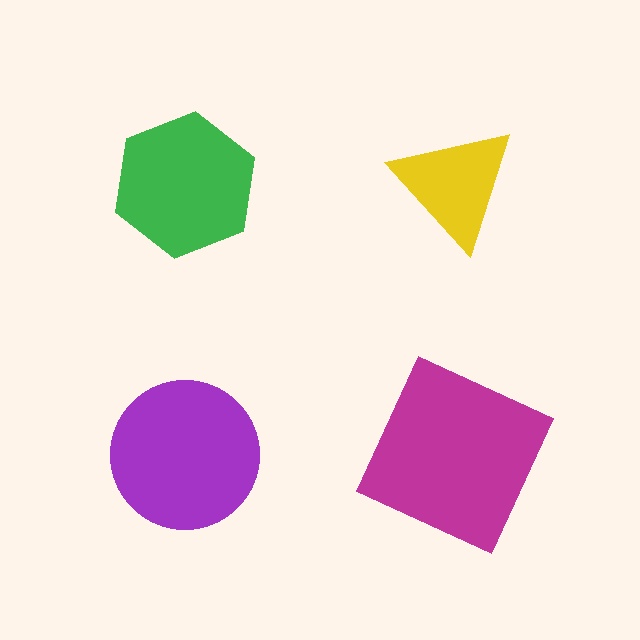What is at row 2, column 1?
A purple circle.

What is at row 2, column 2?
A magenta square.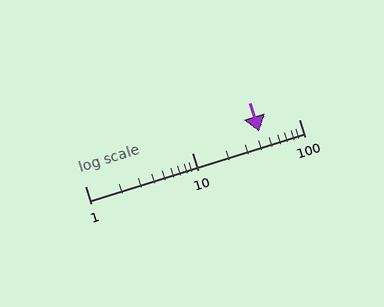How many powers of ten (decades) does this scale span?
The scale spans 2 decades, from 1 to 100.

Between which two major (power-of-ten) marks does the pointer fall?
The pointer is between 10 and 100.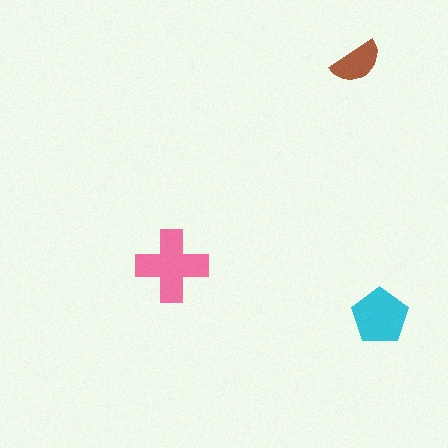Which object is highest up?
The brown semicircle is topmost.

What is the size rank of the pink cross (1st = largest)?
1st.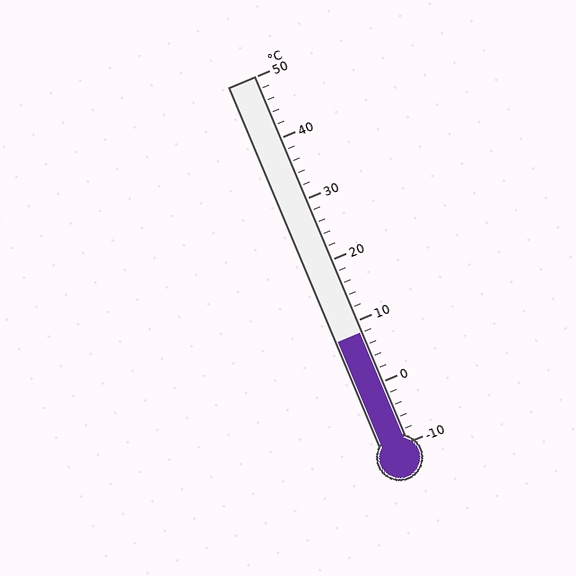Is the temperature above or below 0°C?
The temperature is above 0°C.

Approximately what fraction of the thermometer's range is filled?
The thermometer is filled to approximately 30% of its range.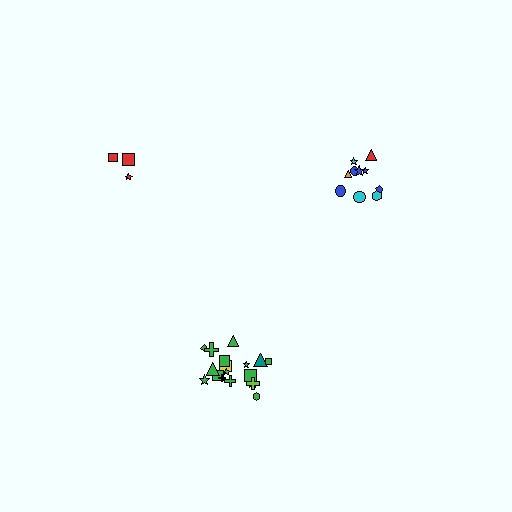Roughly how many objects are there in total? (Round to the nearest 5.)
Roughly 30 objects in total.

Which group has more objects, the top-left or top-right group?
The top-right group.